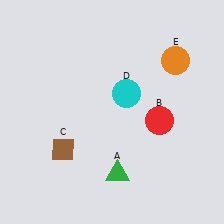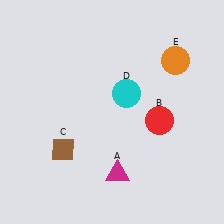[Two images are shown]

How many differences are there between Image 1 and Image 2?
There is 1 difference between the two images.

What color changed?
The triangle (A) changed from green in Image 1 to magenta in Image 2.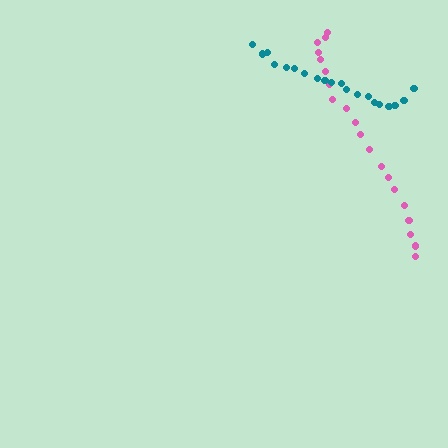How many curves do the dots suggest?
There are 2 distinct paths.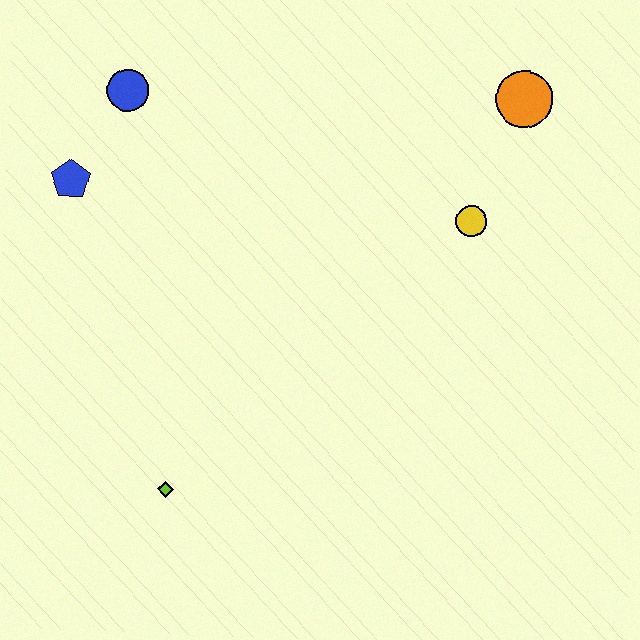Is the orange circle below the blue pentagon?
No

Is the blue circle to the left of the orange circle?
Yes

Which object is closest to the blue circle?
The blue pentagon is closest to the blue circle.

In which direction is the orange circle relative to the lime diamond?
The orange circle is above the lime diamond.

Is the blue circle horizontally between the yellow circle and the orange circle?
No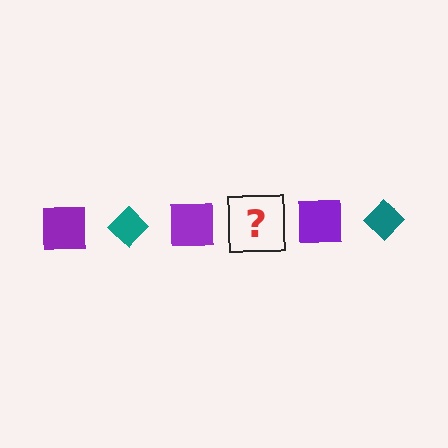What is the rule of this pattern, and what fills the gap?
The rule is that the pattern alternates between purple square and teal diamond. The gap should be filled with a teal diamond.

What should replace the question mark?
The question mark should be replaced with a teal diamond.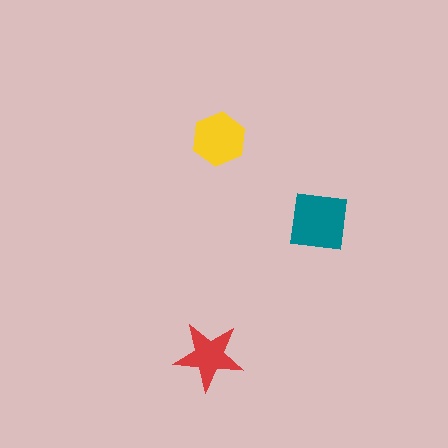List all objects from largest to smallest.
The teal square, the yellow hexagon, the red star.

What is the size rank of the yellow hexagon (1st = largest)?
2nd.